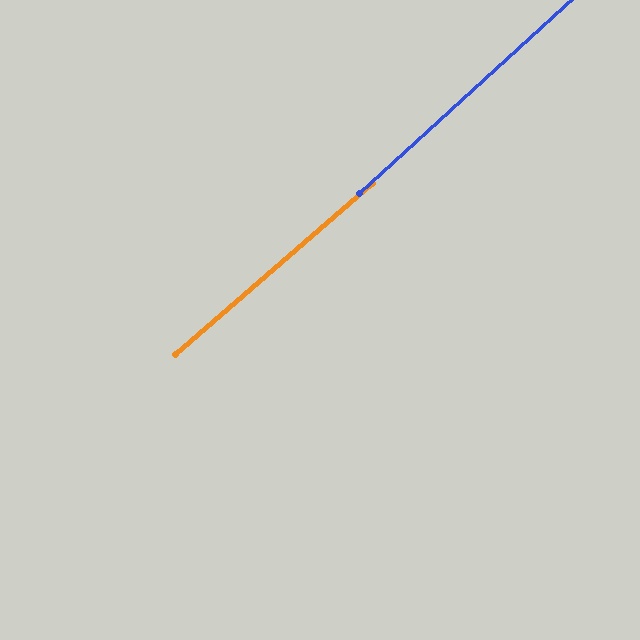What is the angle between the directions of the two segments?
Approximately 2 degrees.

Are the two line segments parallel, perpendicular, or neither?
Parallel — their directions differ by only 1.6°.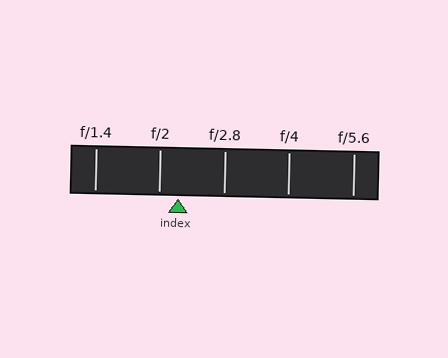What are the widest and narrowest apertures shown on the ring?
The widest aperture shown is f/1.4 and the narrowest is f/5.6.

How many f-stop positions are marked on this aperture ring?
There are 5 f-stop positions marked.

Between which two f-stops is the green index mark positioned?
The index mark is between f/2 and f/2.8.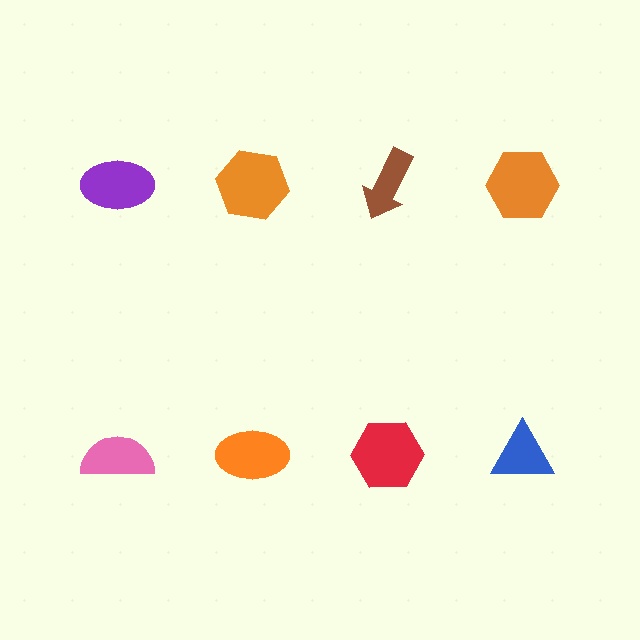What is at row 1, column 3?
A brown arrow.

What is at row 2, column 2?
An orange ellipse.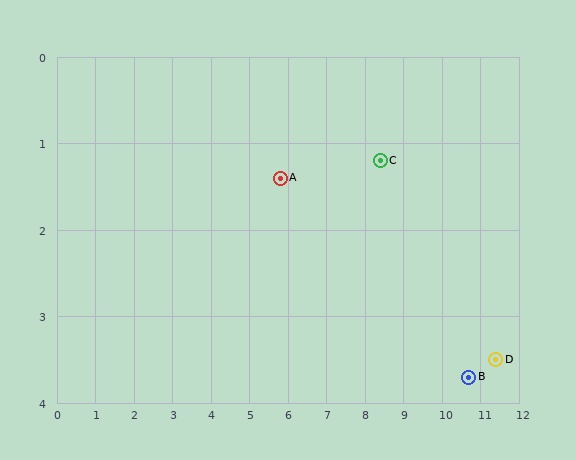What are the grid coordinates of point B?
Point B is at approximately (10.7, 3.7).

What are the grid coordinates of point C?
Point C is at approximately (8.4, 1.2).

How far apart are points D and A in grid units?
Points D and A are about 6.0 grid units apart.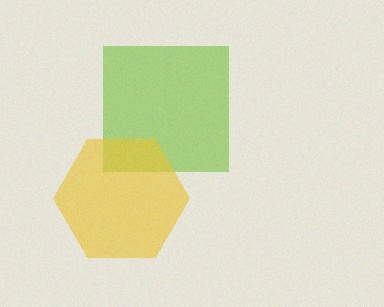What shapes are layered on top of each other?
The layered shapes are: a lime square, a yellow hexagon.